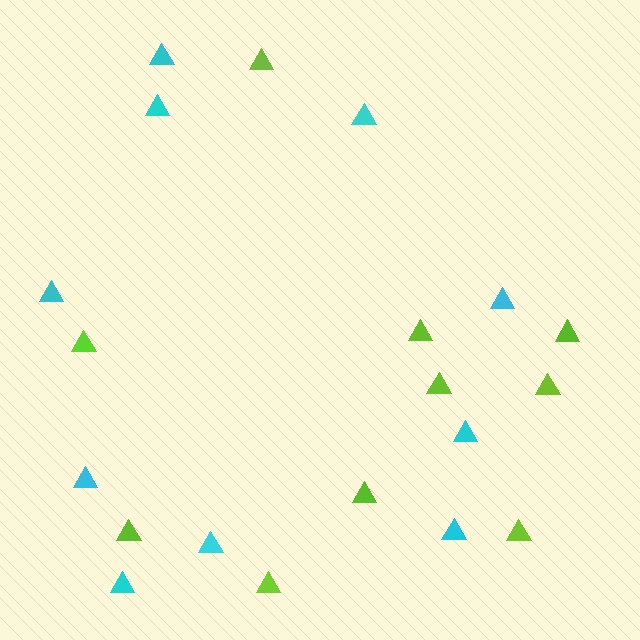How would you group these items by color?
There are 2 groups: one group of cyan triangles (10) and one group of lime triangles (10).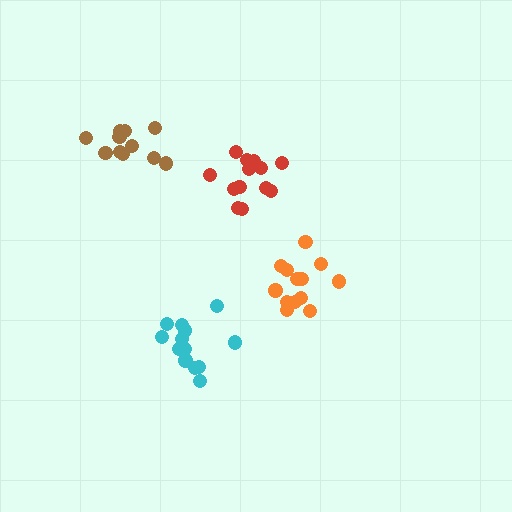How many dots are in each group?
Group 1: 13 dots, Group 2: 11 dots, Group 3: 13 dots, Group 4: 14 dots (51 total).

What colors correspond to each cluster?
The clusters are colored: orange, brown, red, cyan.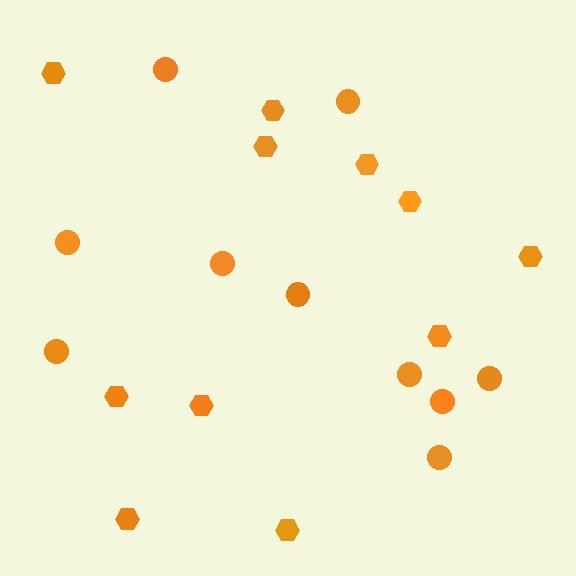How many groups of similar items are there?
There are 2 groups: one group of circles (10) and one group of hexagons (11).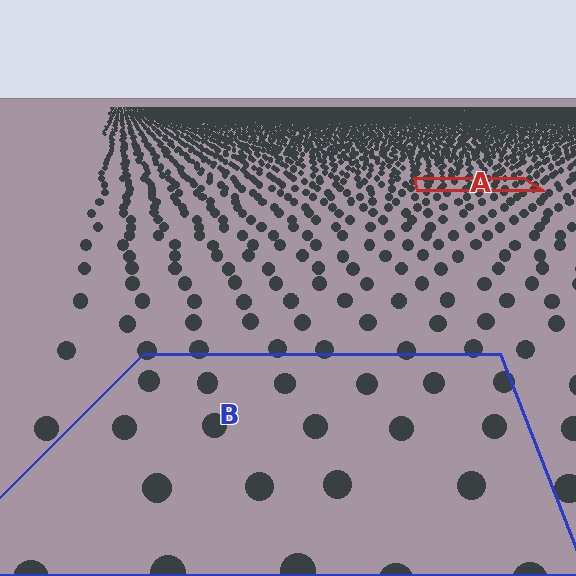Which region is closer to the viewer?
Region B is closer. The texture elements there are larger and more spread out.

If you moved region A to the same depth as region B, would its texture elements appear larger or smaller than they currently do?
They would appear larger. At a closer depth, the same texture elements are projected at a bigger on-screen size.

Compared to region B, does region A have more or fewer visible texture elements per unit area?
Region A has more texture elements per unit area — they are packed more densely because it is farther away.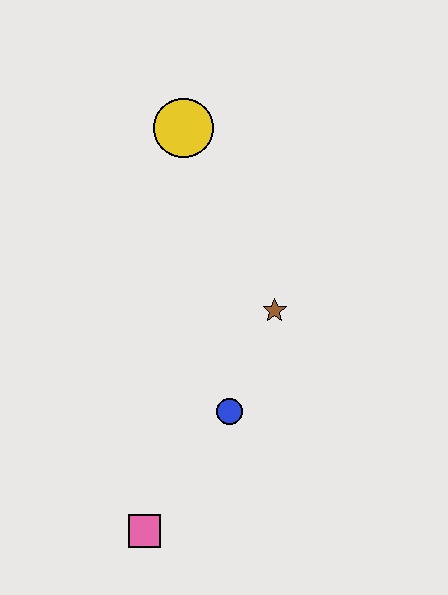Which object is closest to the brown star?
The blue circle is closest to the brown star.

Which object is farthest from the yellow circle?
The pink square is farthest from the yellow circle.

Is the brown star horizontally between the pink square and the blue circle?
No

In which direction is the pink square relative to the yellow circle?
The pink square is below the yellow circle.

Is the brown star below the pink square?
No